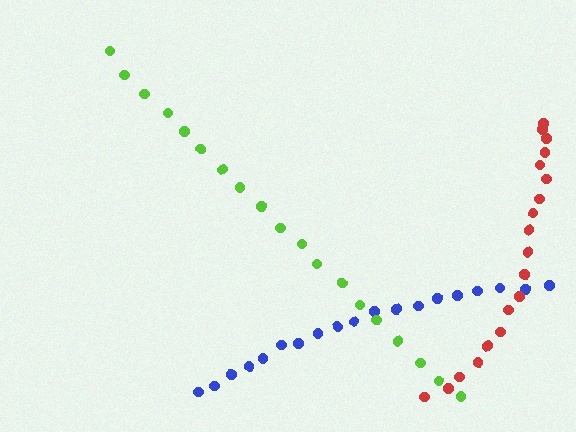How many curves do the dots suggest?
There are 3 distinct paths.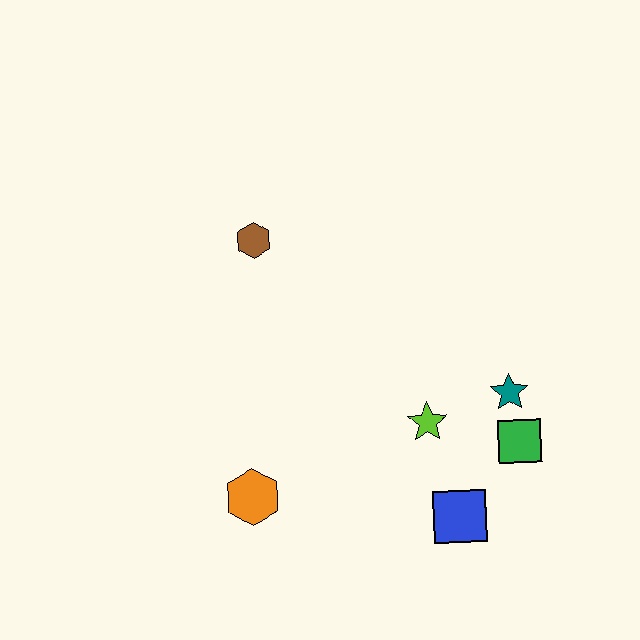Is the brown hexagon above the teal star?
Yes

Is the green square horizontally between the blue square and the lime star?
No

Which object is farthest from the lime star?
The brown hexagon is farthest from the lime star.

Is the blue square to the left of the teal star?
Yes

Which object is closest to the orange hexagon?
The lime star is closest to the orange hexagon.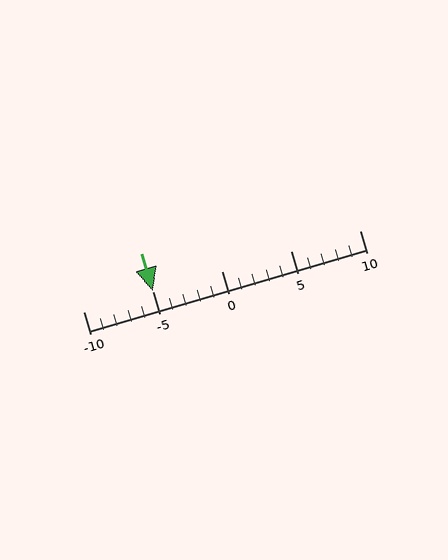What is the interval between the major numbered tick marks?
The major tick marks are spaced 5 units apart.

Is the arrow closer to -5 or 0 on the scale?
The arrow is closer to -5.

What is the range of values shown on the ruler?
The ruler shows values from -10 to 10.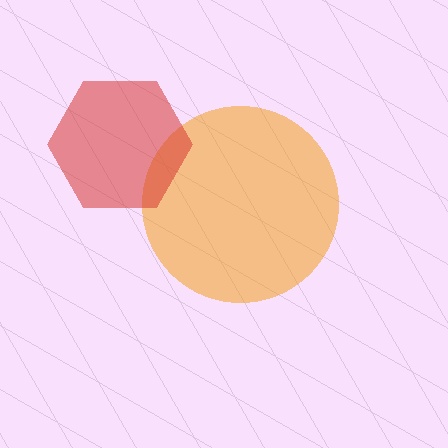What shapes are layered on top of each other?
The layered shapes are: an orange circle, a red hexagon.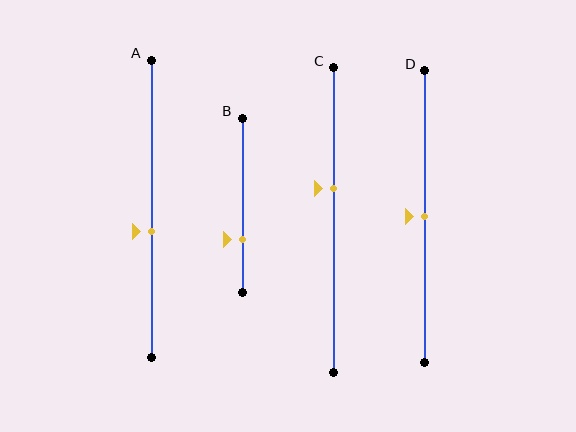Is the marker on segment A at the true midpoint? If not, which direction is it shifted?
No, the marker on segment A is shifted downward by about 8% of the segment length.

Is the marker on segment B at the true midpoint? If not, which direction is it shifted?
No, the marker on segment B is shifted downward by about 20% of the segment length.